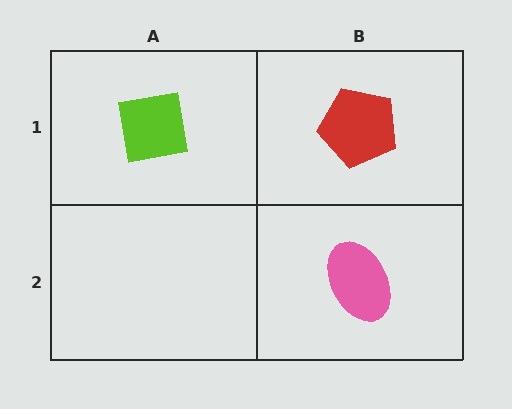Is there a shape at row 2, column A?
No, that cell is empty.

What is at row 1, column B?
A red pentagon.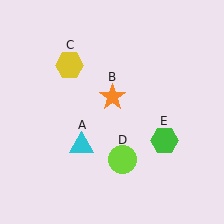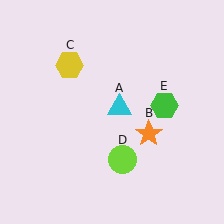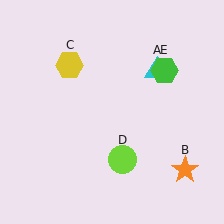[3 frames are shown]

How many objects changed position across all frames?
3 objects changed position: cyan triangle (object A), orange star (object B), green hexagon (object E).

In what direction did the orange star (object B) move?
The orange star (object B) moved down and to the right.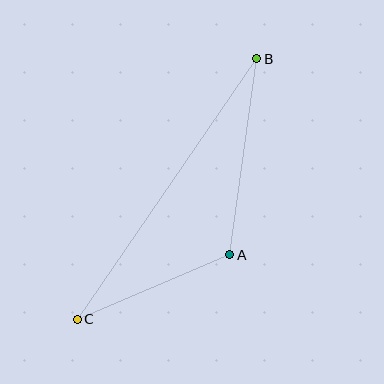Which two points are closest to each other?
Points A and C are closest to each other.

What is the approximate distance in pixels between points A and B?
The distance between A and B is approximately 198 pixels.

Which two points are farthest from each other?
Points B and C are farthest from each other.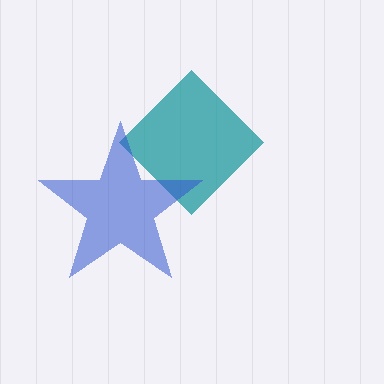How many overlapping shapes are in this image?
There are 2 overlapping shapes in the image.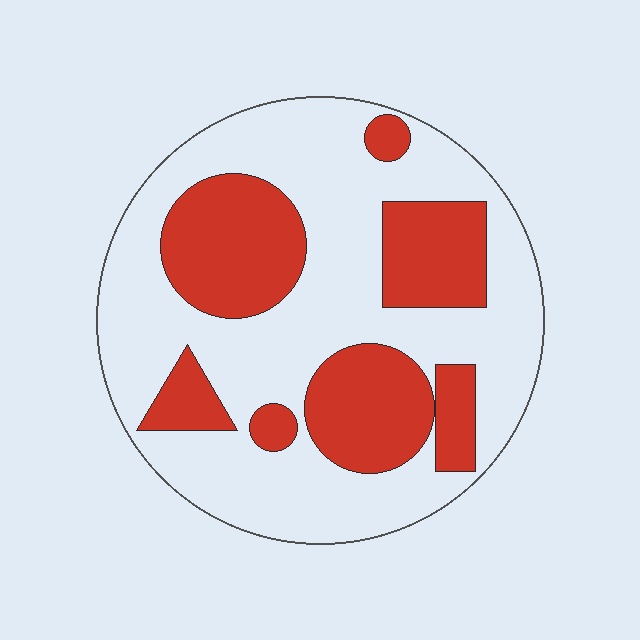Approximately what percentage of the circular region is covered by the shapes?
Approximately 35%.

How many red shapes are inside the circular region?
7.